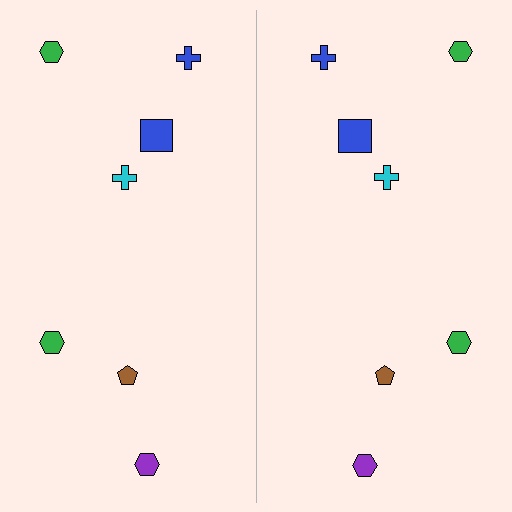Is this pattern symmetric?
Yes, this pattern has bilateral (reflection) symmetry.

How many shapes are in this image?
There are 14 shapes in this image.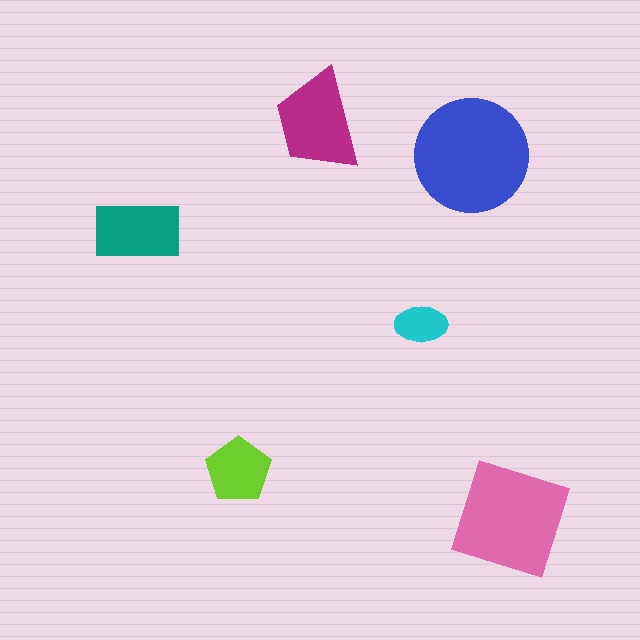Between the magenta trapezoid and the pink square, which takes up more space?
The pink square.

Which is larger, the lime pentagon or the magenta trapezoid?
The magenta trapezoid.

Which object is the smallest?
The cyan ellipse.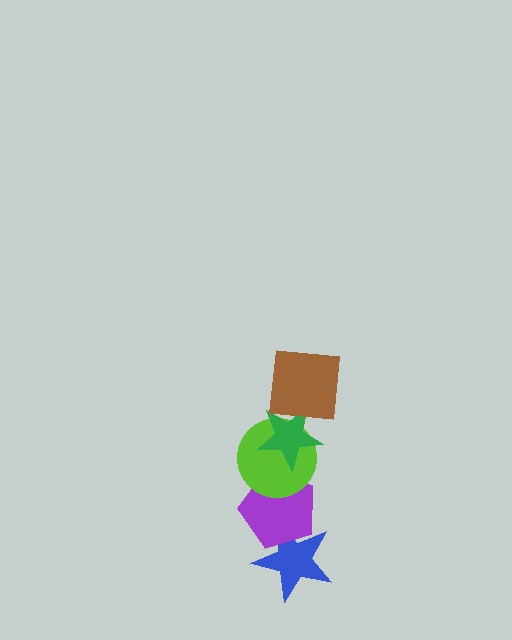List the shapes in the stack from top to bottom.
From top to bottom: the brown square, the green star, the lime circle, the purple pentagon, the blue star.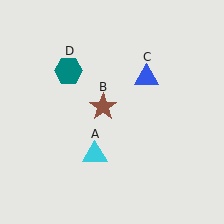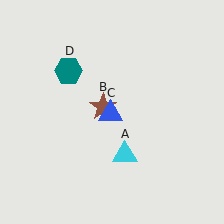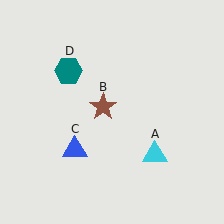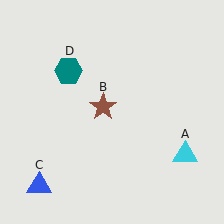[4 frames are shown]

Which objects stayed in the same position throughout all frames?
Brown star (object B) and teal hexagon (object D) remained stationary.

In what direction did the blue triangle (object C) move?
The blue triangle (object C) moved down and to the left.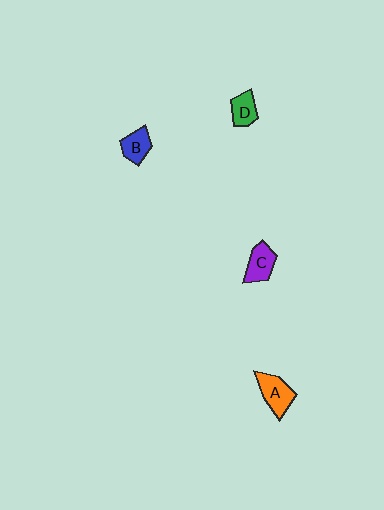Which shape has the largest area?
Shape A (orange).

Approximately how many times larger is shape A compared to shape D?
Approximately 1.5 times.